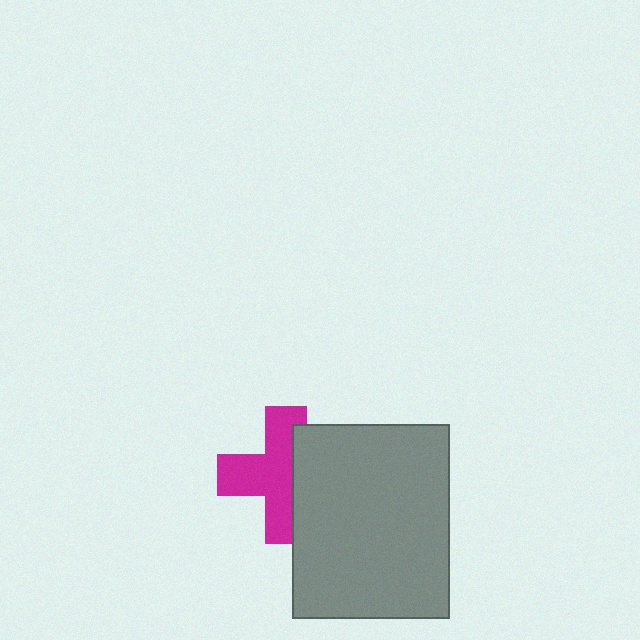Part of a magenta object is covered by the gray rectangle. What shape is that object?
It is a cross.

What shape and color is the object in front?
The object in front is a gray rectangle.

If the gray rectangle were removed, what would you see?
You would see the complete magenta cross.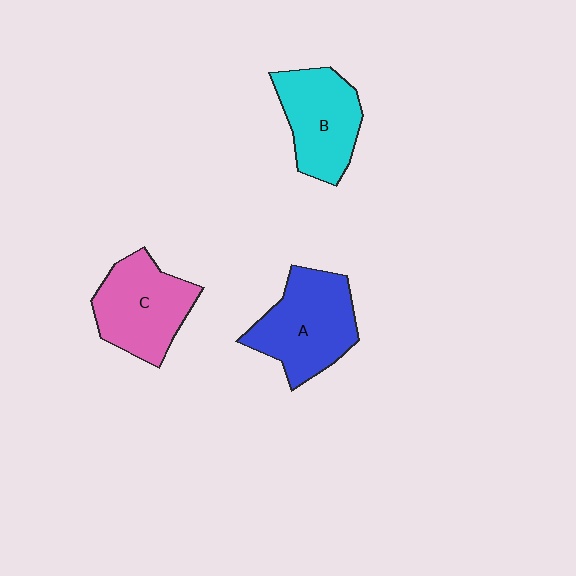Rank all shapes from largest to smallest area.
From largest to smallest: A (blue), C (pink), B (cyan).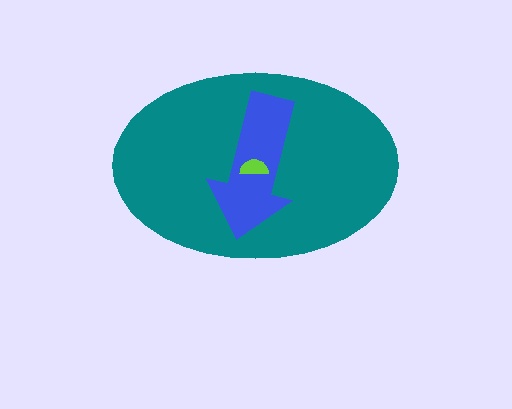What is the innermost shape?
The lime semicircle.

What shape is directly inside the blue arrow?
The lime semicircle.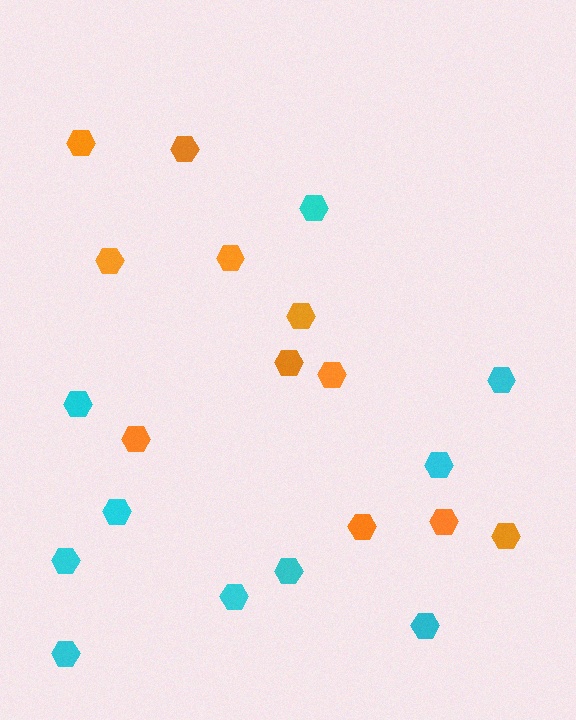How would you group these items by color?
There are 2 groups: one group of orange hexagons (11) and one group of cyan hexagons (10).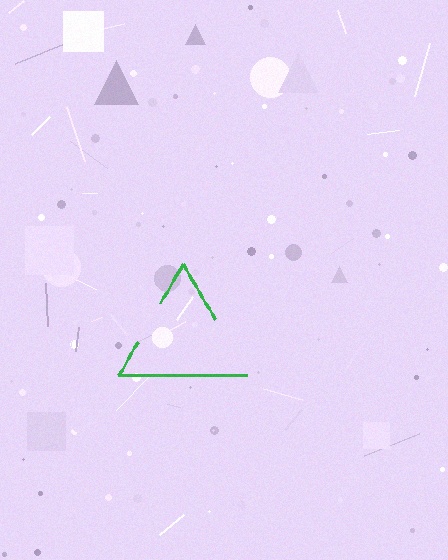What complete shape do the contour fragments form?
The contour fragments form a triangle.